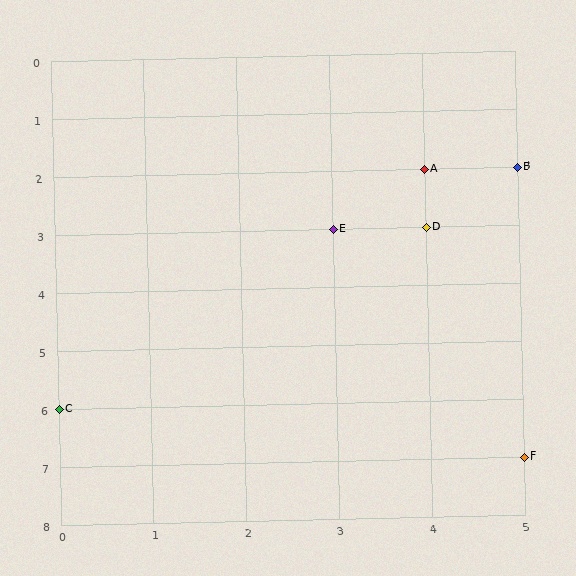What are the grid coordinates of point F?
Point F is at grid coordinates (5, 7).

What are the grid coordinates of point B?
Point B is at grid coordinates (5, 2).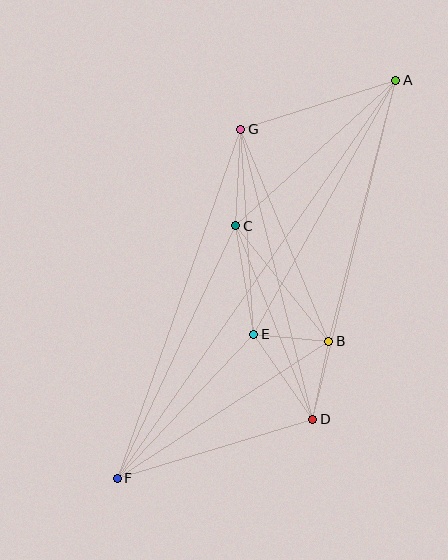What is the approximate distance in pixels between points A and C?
The distance between A and C is approximately 216 pixels.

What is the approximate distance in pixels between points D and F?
The distance between D and F is approximately 204 pixels.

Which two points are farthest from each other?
Points A and F are farthest from each other.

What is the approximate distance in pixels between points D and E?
The distance between D and E is approximately 103 pixels.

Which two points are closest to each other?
Points B and E are closest to each other.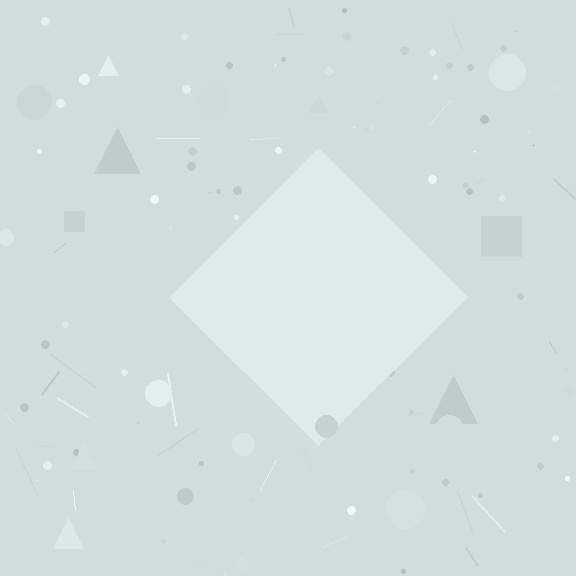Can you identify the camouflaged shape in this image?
The camouflaged shape is a diamond.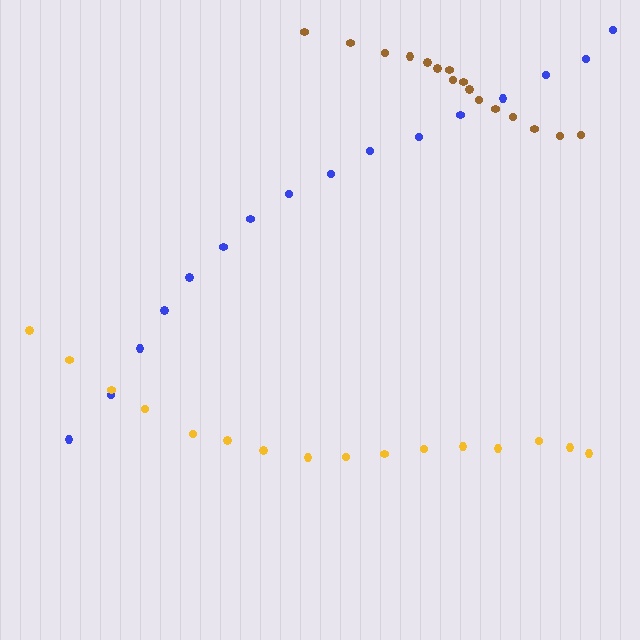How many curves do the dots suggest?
There are 3 distinct paths.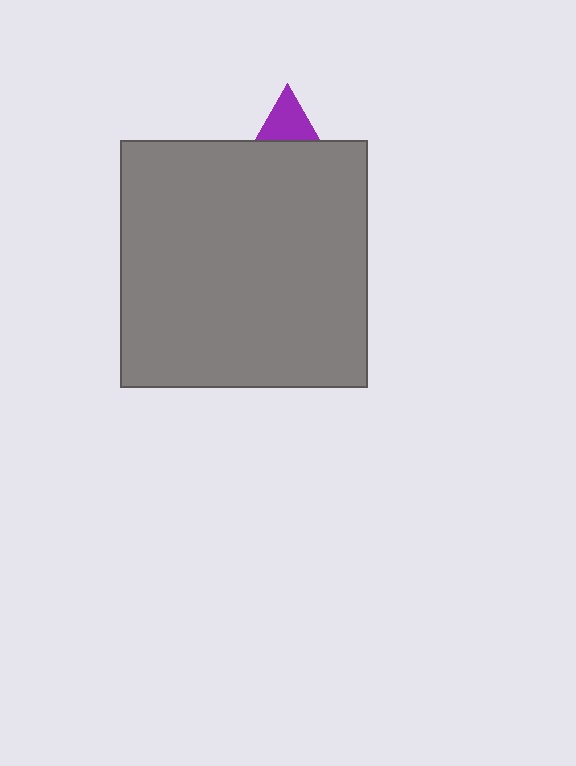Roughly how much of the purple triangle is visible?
A small part of it is visible (roughly 26%).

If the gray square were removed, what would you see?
You would see the complete purple triangle.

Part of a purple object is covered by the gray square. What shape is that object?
It is a triangle.